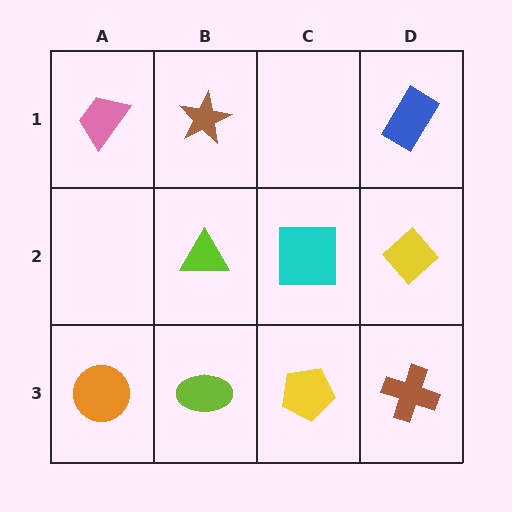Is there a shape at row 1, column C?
No, that cell is empty.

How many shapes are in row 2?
3 shapes.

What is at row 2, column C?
A cyan square.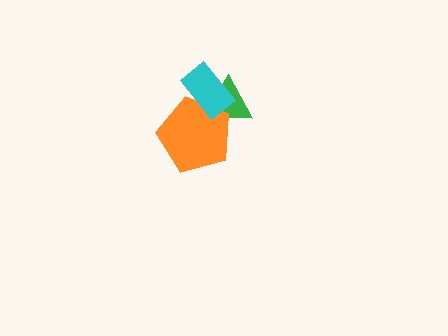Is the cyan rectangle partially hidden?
No, no other shape covers it.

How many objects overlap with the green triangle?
2 objects overlap with the green triangle.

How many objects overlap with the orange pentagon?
2 objects overlap with the orange pentagon.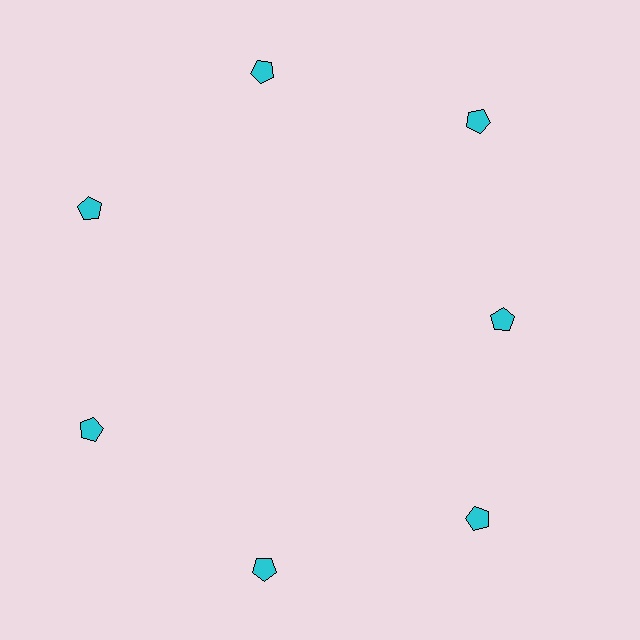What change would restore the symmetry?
The symmetry would be restored by moving it outward, back onto the ring so that all 7 pentagons sit at equal angles and equal distance from the center.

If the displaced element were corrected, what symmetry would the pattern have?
It would have 7-fold rotational symmetry — the pattern would map onto itself every 51 degrees.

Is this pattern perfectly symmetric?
No. The 7 cyan pentagons are arranged in a ring, but one element near the 3 o'clock position is pulled inward toward the center, breaking the 7-fold rotational symmetry.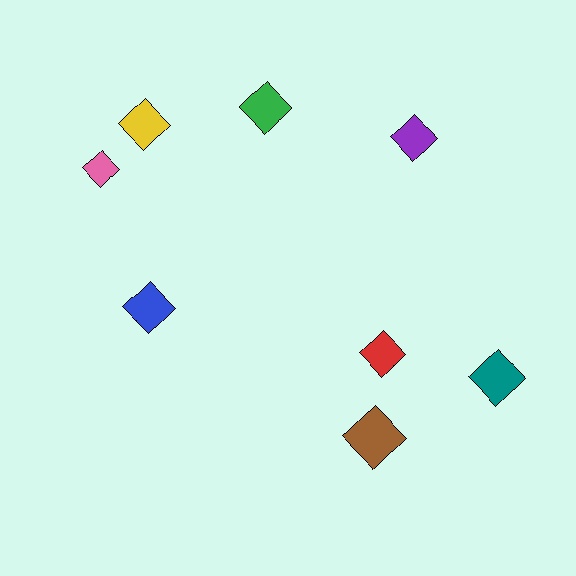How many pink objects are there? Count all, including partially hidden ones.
There is 1 pink object.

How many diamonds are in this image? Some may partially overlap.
There are 8 diamonds.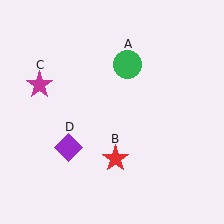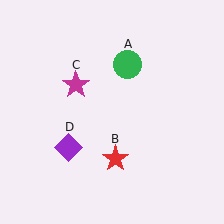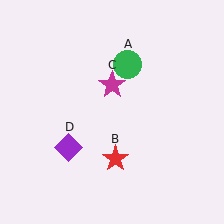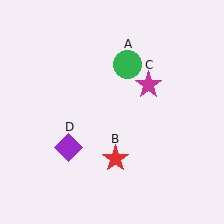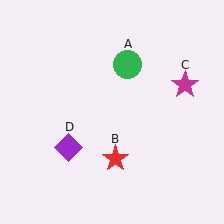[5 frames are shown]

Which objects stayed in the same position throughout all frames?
Green circle (object A) and red star (object B) and purple diamond (object D) remained stationary.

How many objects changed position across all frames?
1 object changed position: magenta star (object C).